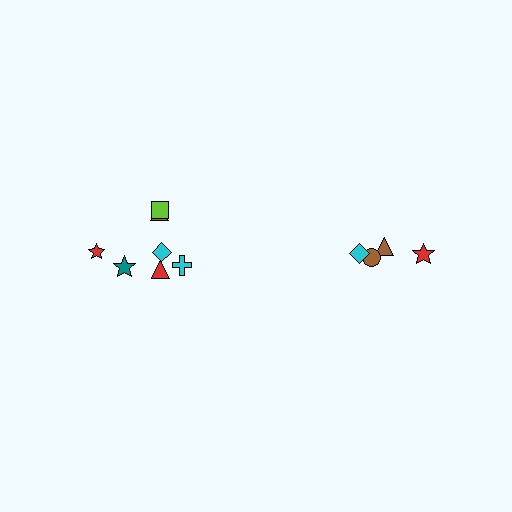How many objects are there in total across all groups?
There are 11 objects.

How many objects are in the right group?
There are 4 objects.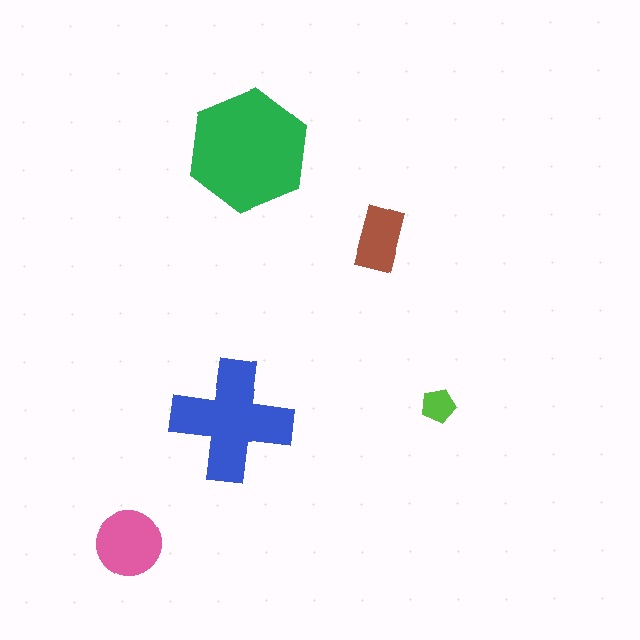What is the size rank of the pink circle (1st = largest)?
3rd.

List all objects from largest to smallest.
The green hexagon, the blue cross, the pink circle, the brown rectangle, the lime pentagon.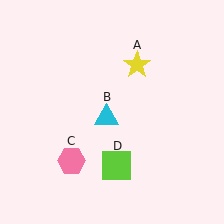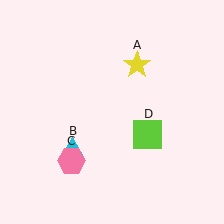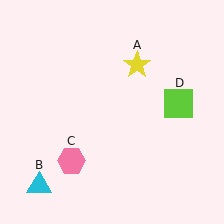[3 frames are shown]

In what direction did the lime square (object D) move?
The lime square (object D) moved up and to the right.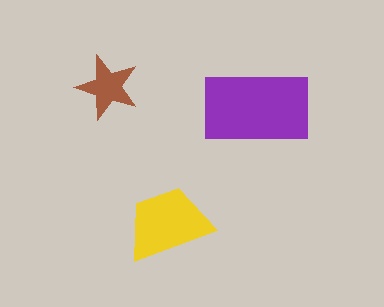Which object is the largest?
The purple rectangle.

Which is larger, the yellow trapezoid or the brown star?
The yellow trapezoid.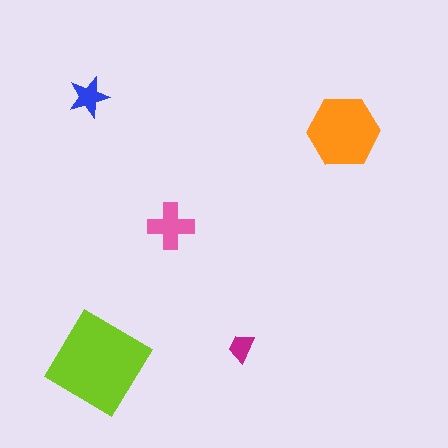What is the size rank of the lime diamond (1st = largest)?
1st.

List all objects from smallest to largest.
The magenta trapezoid, the blue star, the pink cross, the orange hexagon, the lime diamond.